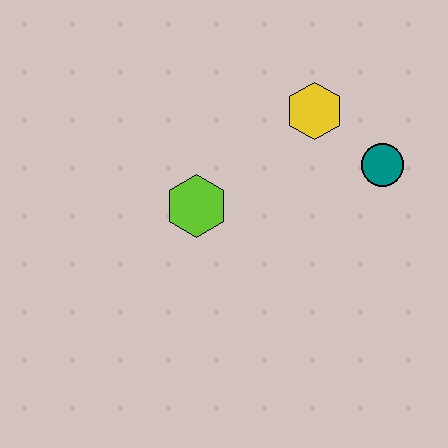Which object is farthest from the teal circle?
The lime hexagon is farthest from the teal circle.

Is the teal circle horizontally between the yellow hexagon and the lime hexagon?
No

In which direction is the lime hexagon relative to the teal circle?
The lime hexagon is to the left of the teal circle.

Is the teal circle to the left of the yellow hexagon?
No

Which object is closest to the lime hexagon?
The yellow hexagon is closest to the lime hexagon.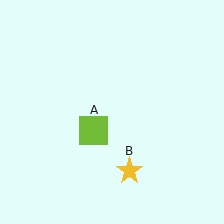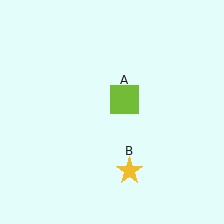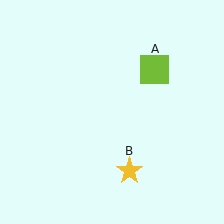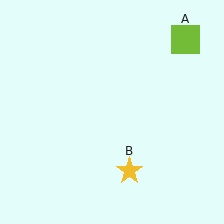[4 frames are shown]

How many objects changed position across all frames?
1 object changed position: lime square (object A).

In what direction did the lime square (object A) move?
The lime square (object A) moved up and to the right.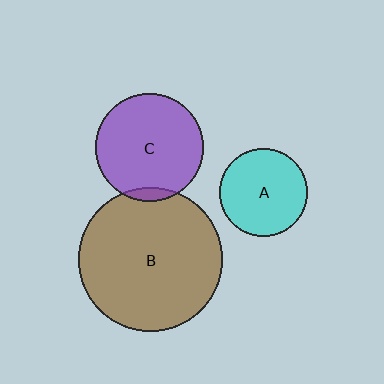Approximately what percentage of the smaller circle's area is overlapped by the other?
Approximately 5%.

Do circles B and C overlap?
Yes.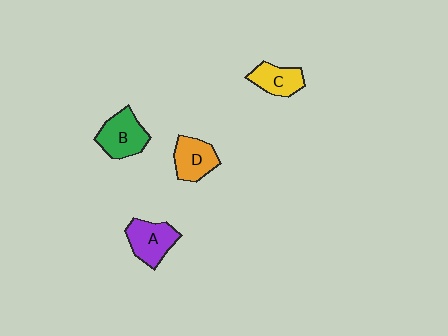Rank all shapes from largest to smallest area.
From largest to smallest: B (green), A (purple), D (orange), C (yellow).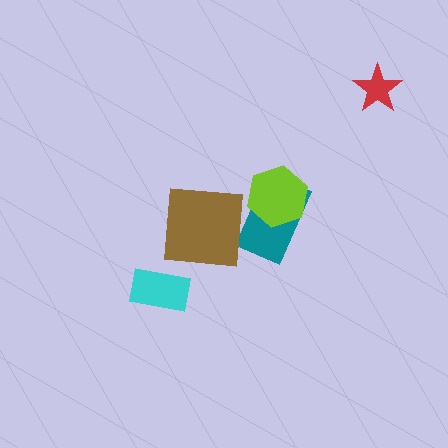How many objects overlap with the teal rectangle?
1 object overlaps with the teal rectangle.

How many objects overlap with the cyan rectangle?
0 objects overlap with the cyan rectangle.